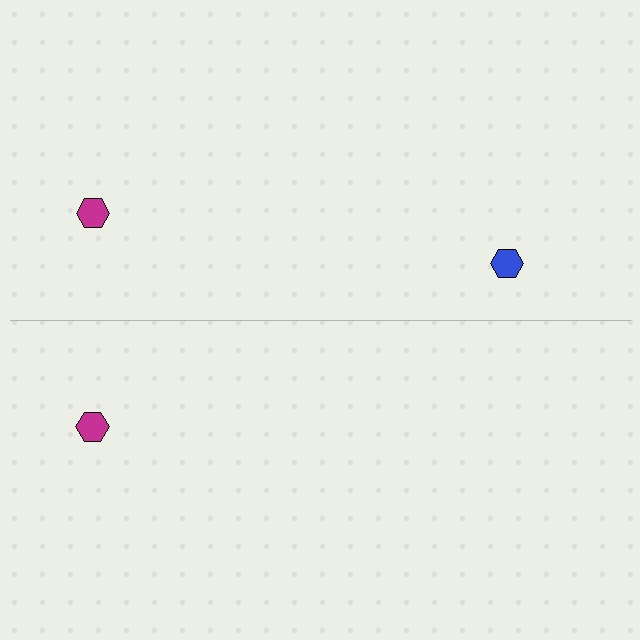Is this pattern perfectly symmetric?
No, the pattern is not perfectly symmetric. A blue hexagon is missing from the bottom side.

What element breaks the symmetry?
A blue hexagon is missing from the bottom side.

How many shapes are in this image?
There are 3 shapes in this image.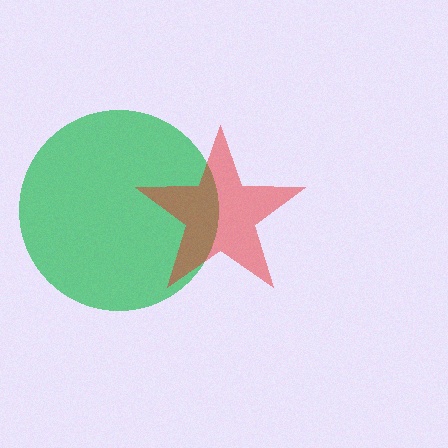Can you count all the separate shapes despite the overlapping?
Yes, there are 2 separate shapes.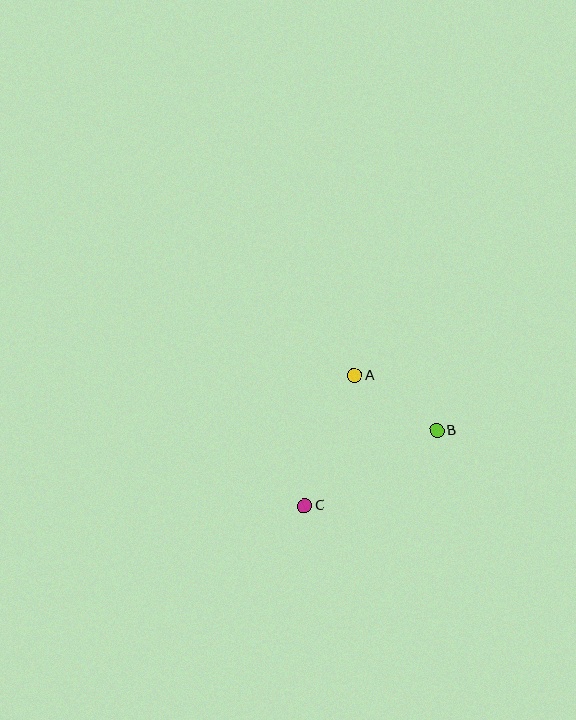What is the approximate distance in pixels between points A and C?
The distance between A and C is approximately 139 pixels.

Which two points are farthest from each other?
Points B and C are farthest from each other.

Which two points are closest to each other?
Points A and B are closest to each other.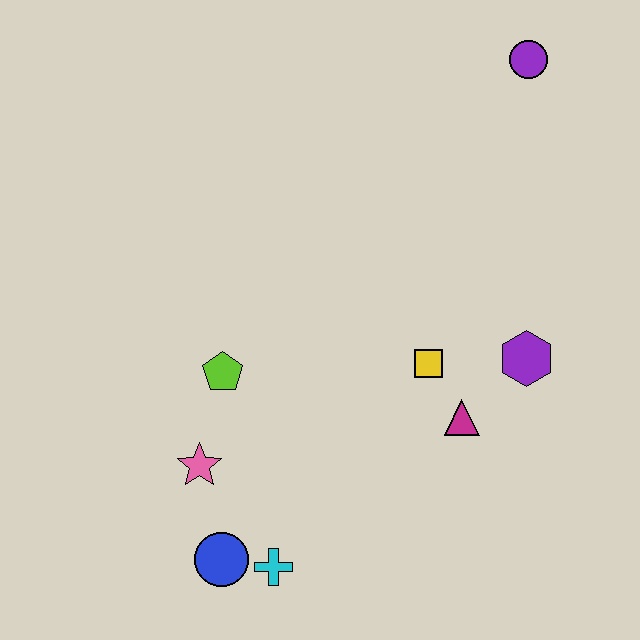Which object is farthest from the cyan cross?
The purple circle is farthest from the cyan cross.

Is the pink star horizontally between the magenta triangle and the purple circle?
No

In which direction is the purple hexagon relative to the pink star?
The purple hexagon is to the right of the pink star.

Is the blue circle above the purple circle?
No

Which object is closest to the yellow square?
The magenta triangle is closest to the yellow square.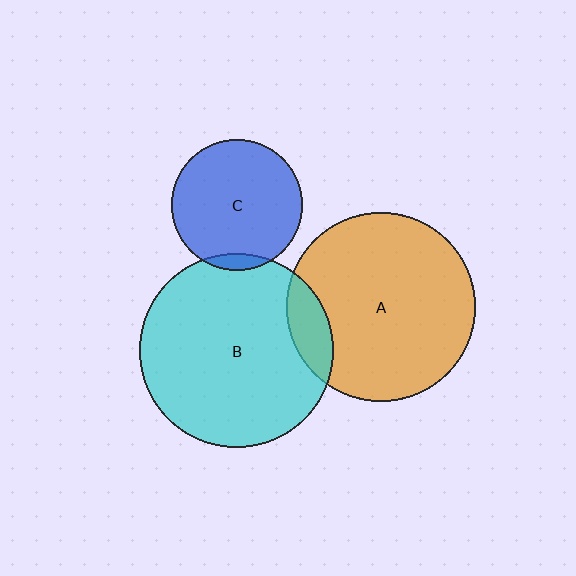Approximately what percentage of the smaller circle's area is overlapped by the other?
Approximately 5%.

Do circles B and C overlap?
Yes.